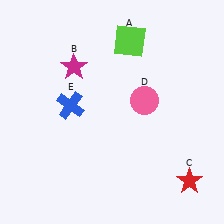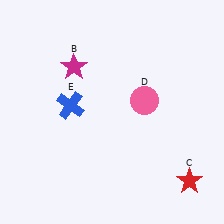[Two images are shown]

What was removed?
The lime square (A) was removed in Image 2.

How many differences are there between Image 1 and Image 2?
There is 1 difference between the two images.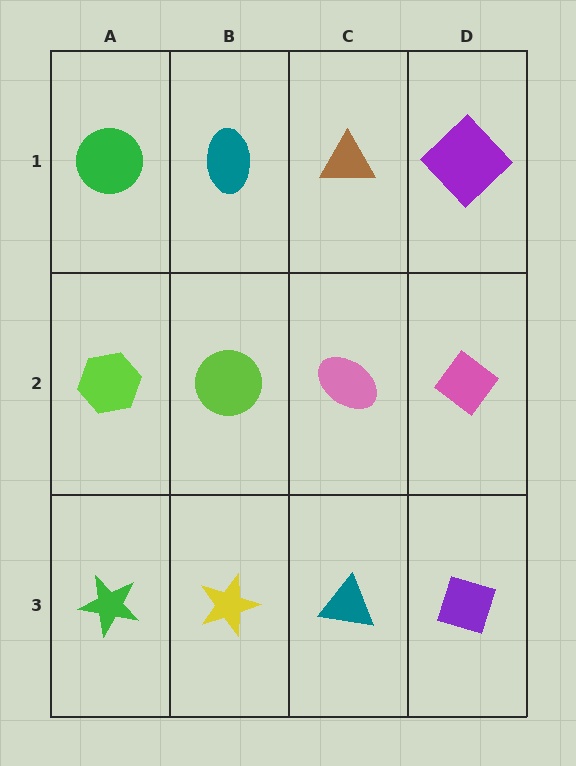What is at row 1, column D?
A purple diamond.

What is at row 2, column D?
A pink diamond.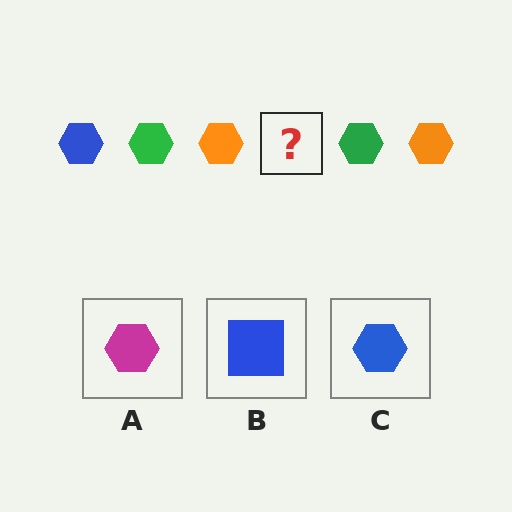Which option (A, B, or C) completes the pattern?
C.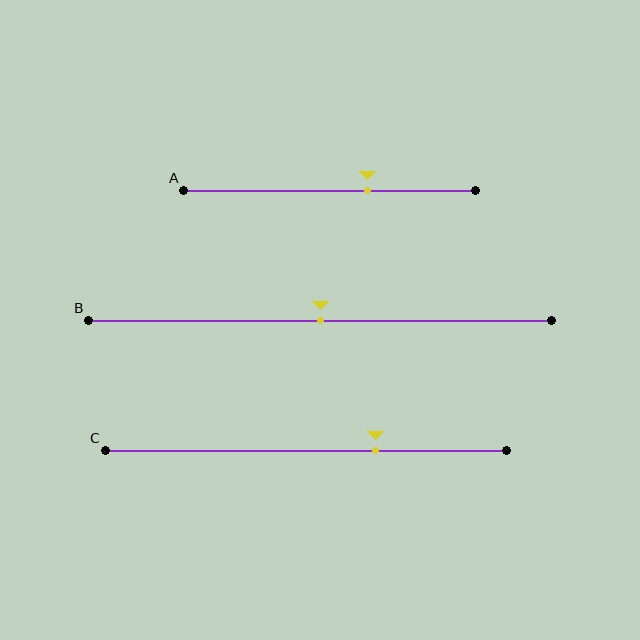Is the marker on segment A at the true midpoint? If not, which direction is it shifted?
No, the marker on segment A is shifted to the right by about 13% of the segment length.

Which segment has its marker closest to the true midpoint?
Segment B has its marker closest to the true midpoint.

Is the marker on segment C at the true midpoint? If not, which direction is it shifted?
No, the marker on segment C is shifted to the right by about 17% of the segment length.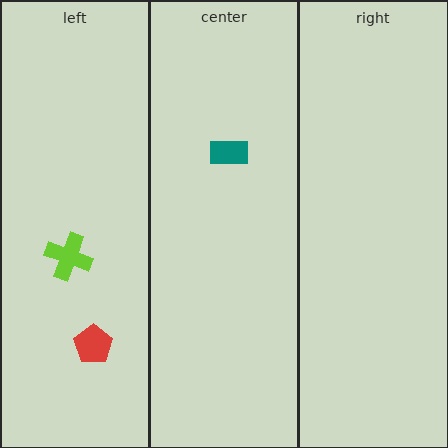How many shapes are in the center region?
1.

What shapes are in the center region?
The teal rectangle.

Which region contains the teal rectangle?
The center region.